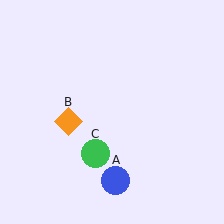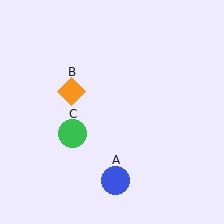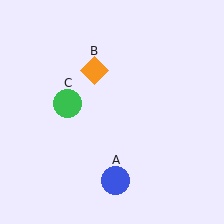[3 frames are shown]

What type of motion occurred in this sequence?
The orange diamond (object B), green circle (object C) rotated clockwise around the center of the scene.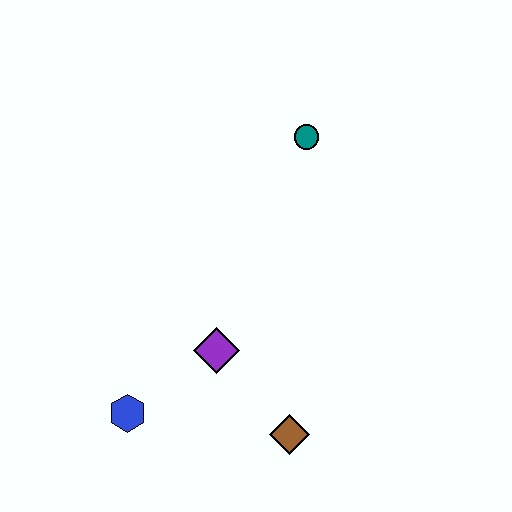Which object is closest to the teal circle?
The purple diamond is closest to the teal circle.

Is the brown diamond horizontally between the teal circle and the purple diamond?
Yes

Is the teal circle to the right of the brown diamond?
Yes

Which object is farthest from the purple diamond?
The teal circle is farthest from the purple diamond.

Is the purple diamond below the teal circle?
Yes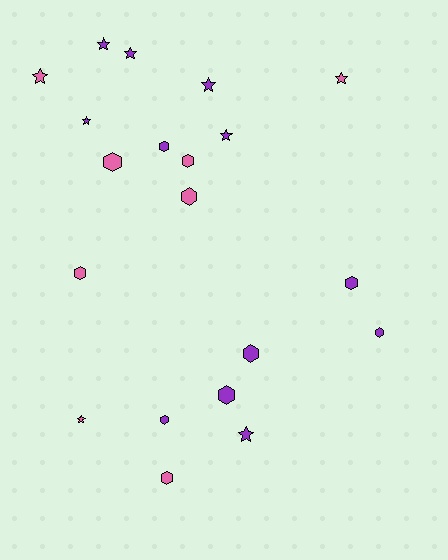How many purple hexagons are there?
There are 6 purple hexagons.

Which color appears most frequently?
Purple, with 12 objects.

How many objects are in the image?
There are 20 objects.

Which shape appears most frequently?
Hexagon, with 11 objects.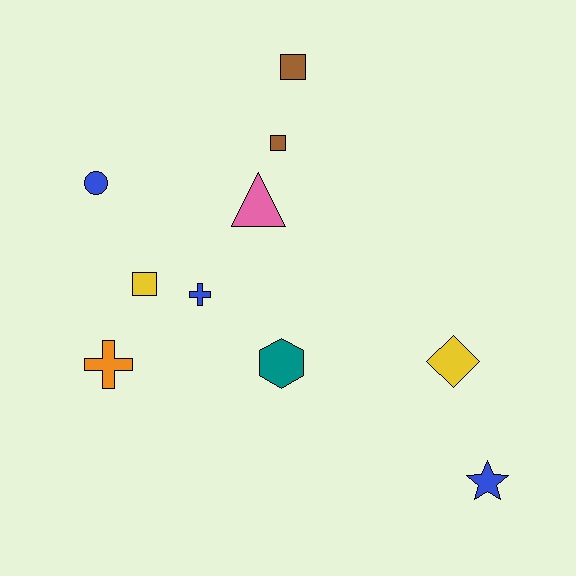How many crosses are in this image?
There are 2 crosses.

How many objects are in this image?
There are 10 objects.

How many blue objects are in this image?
There are 3 blue objects.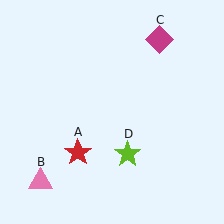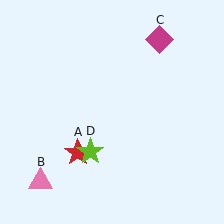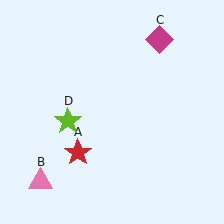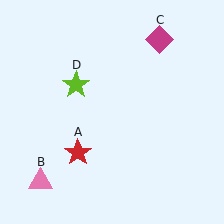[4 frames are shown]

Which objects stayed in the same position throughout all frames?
Red star (object A) and pink triangle (object B) and magenta diamond (object C) remained stationary.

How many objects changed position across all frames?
1 object changed position: lime star (object D).